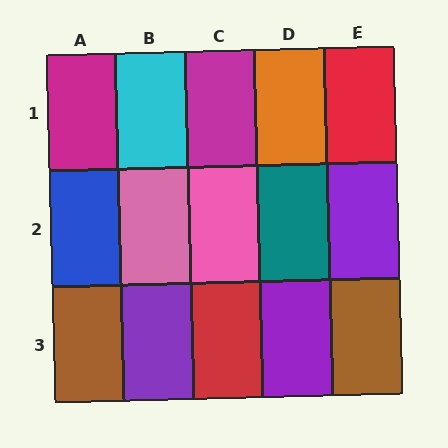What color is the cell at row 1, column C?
Magenta.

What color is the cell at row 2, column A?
Blue.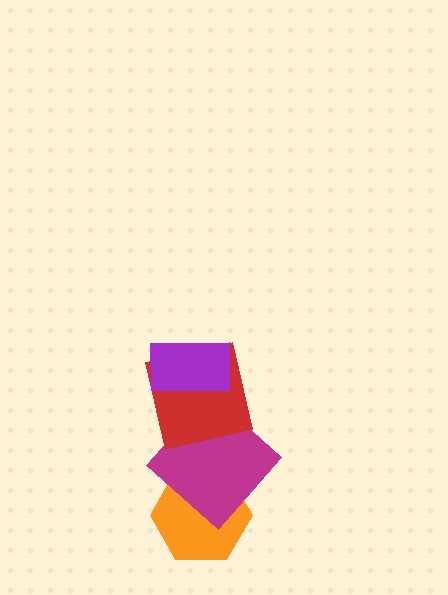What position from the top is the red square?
The red square is 2nd from the top.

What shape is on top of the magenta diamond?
The red square is on top of the magenta diamond.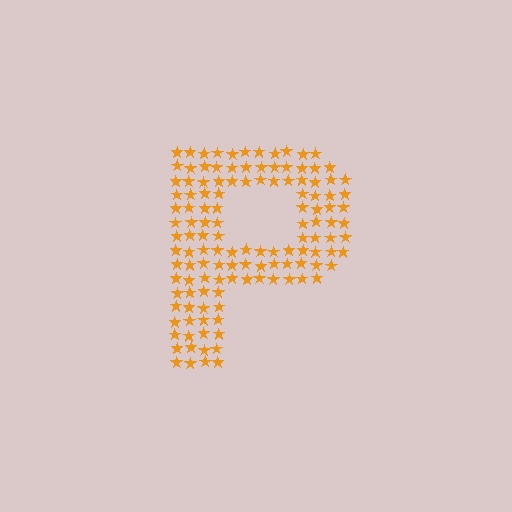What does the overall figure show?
The overall figure shows the letter P.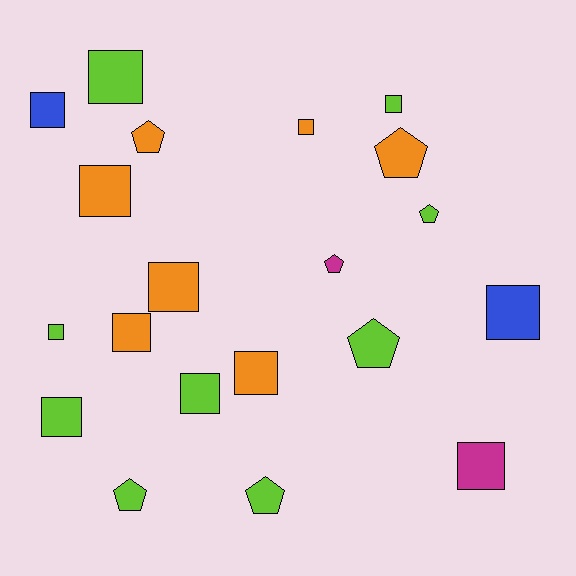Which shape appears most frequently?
Square, with 13 objects.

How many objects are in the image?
There are 20 objects.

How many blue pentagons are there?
There are no blue pentagons.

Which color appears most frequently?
Lime, with 9 objects.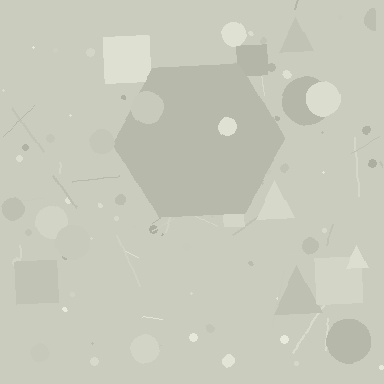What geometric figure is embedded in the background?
A hexagon is embedded in the background.